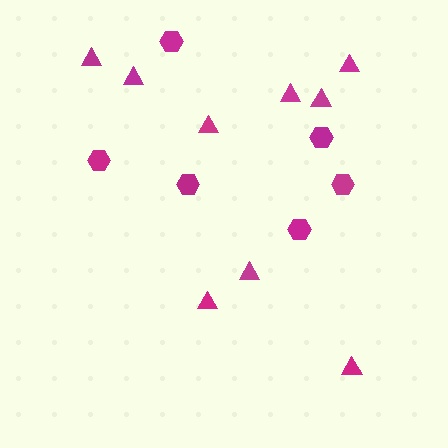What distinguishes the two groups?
There are 2 groups: one group of hexagons (6) and one group of triangles (9).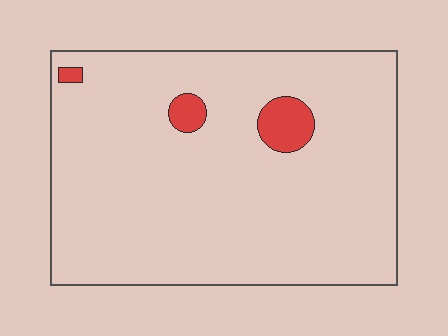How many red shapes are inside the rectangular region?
3.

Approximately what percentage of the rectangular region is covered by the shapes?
Approximately 5%.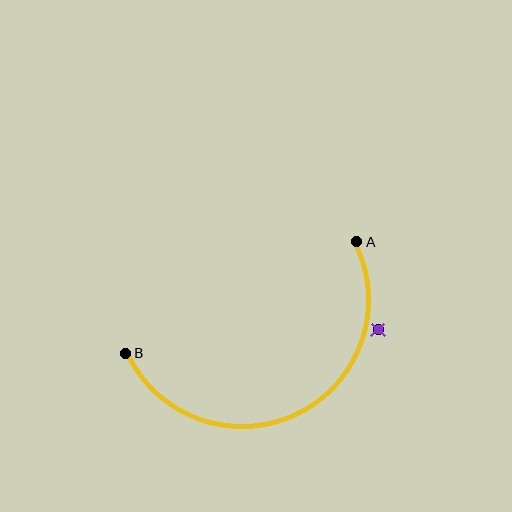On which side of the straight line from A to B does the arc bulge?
The arc bulges below the straight line connecting A and B.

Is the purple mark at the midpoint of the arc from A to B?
No — the purple mark does not lie on the arc at all. It sits slightly outside the curve.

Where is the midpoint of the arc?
The arc midpoint is the point on the curve farthest from the straight line joining A and B. It sits below that line.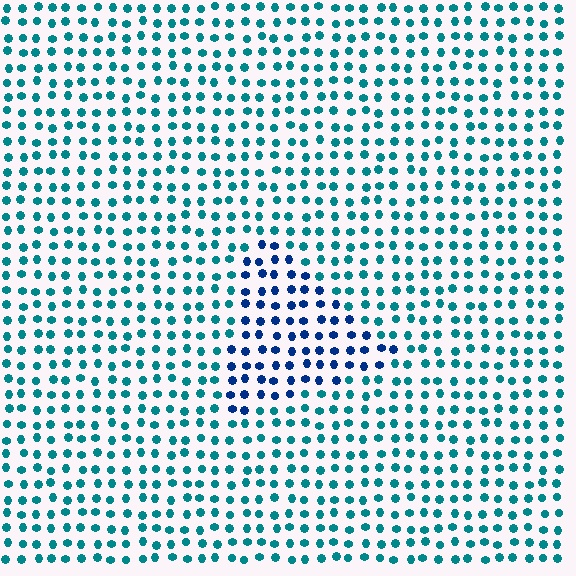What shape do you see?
I see a triangle.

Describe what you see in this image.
The image is filled with small teal elements in a uniform arrangement. A triangle-shaped region is visible where the elements are tinted to a slightly different hue, forming a subtle color boundary.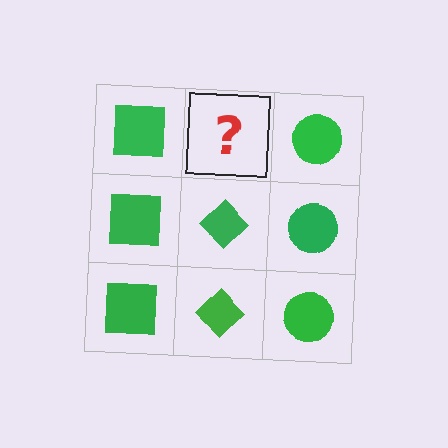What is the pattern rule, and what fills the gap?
The rule is that each column has a consistent shape. The gap should be filled with a green diamond.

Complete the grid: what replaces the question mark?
The question mark should be replaced with a green diamond.